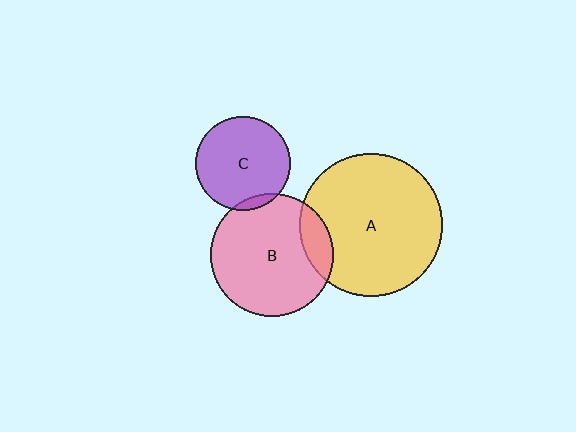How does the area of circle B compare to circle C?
Approximately 1.7 times.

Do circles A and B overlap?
Yes.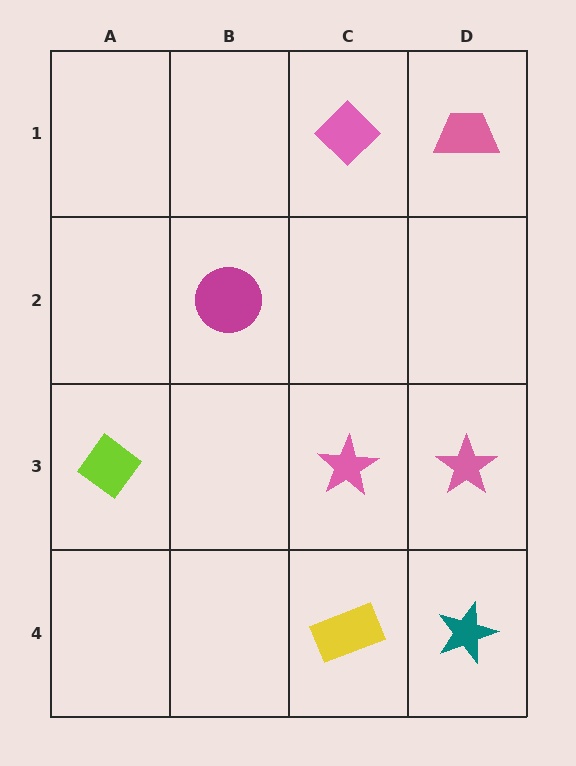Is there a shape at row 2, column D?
No, that cell is empty.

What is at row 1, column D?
A pink trapezoid.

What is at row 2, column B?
A magenta circle.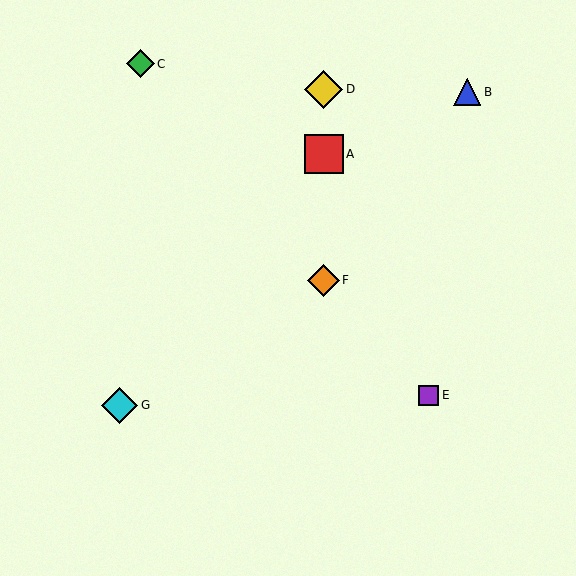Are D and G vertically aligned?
No, D is at x≈324 and G is at x≈120.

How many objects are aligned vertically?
3 objects (A, D, F) are aligned vertically.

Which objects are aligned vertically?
Objects A, D, F are aligned vertically.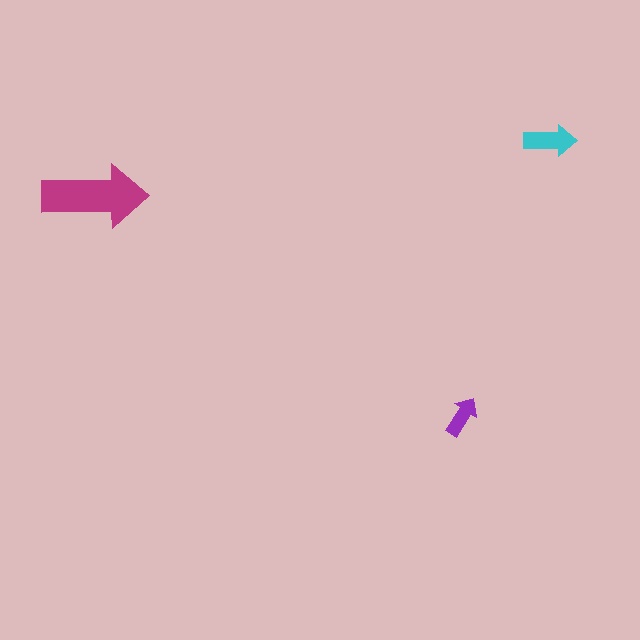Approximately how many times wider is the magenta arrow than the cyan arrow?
About 2 times wider.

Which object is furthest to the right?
The cyan arrow is rightmost.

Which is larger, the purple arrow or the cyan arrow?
The cyan one.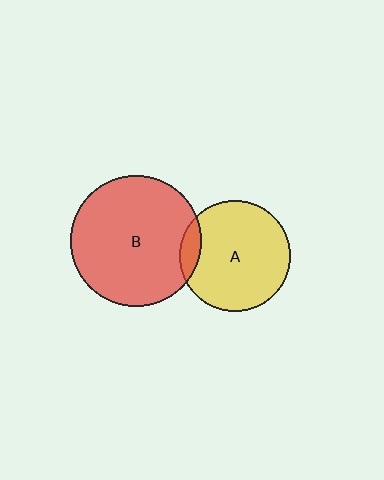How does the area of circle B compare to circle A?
Approximately 1.4 times.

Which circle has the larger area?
Circle B (red).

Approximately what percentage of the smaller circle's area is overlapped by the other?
Approximately 10%.